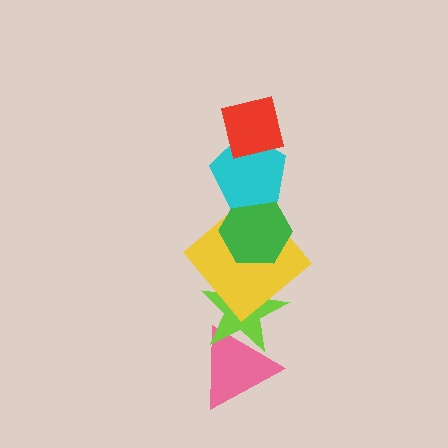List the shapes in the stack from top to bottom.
From top to bottom: the red square, the cyan pentagon, the green hexagon, the yellow diamond, the lime star, the pink triangle.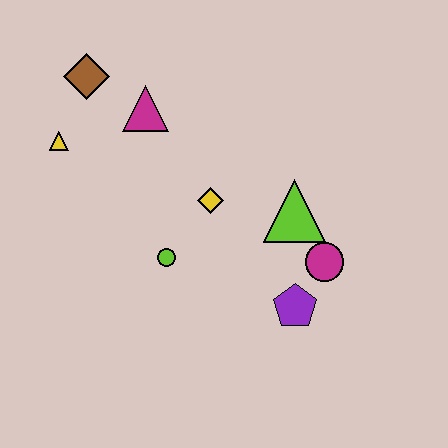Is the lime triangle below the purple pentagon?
No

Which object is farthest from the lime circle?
The brown diamond is farthest from the lime circle.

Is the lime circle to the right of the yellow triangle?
Yes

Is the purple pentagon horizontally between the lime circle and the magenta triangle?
No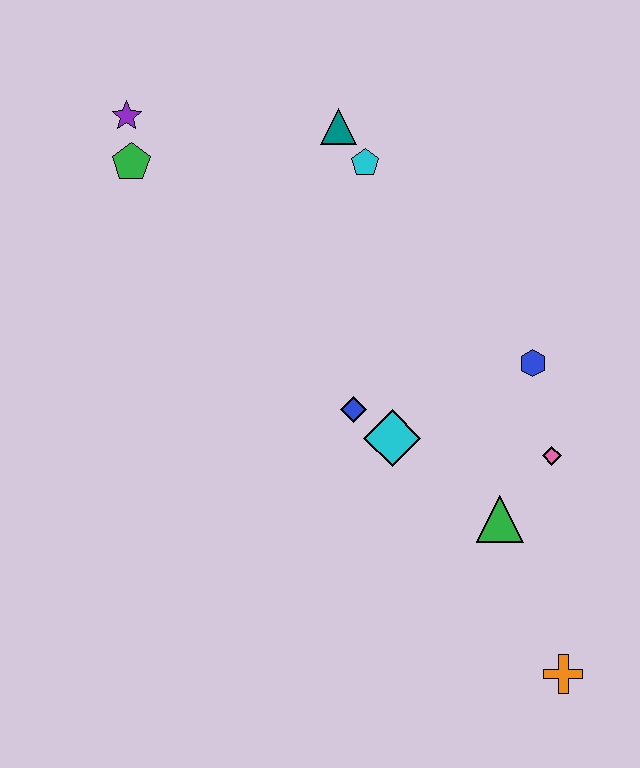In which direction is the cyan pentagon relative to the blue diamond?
The cyan pentagon is above the blue diamond.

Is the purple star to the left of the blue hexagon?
Yes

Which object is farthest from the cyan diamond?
The purple star is farthest from the cyan diamond.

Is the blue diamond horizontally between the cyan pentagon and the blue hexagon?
No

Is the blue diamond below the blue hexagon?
Yes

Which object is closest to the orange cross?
The green triangle is closest to the orange cross.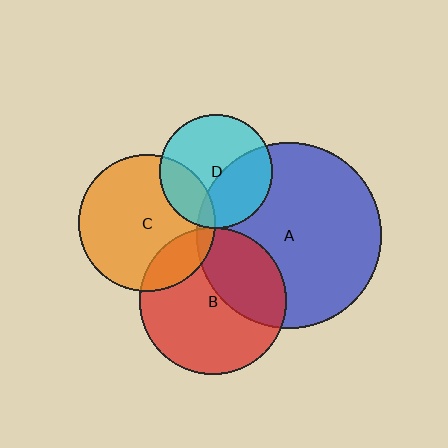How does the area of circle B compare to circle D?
Approximately 1.7 times.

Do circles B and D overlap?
Yes.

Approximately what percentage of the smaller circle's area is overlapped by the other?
Approximately 5%.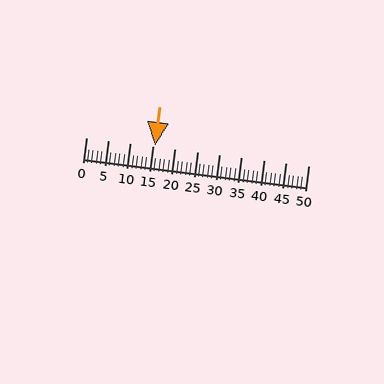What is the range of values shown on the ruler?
The ruler shows values from 0 to 50.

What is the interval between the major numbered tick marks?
The major tick marks are spaced 5 units apart.